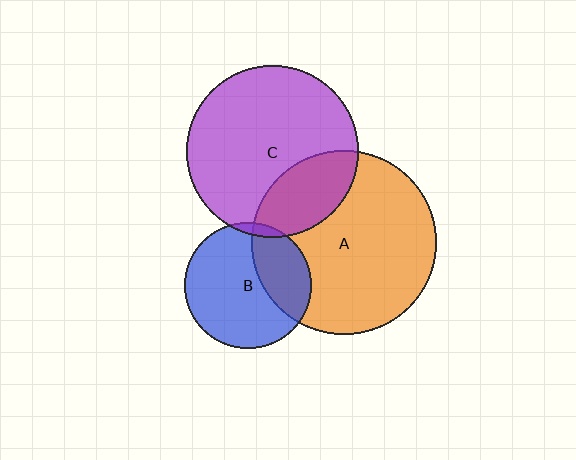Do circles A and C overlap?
Yes.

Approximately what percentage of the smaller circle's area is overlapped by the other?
Approximately 25%.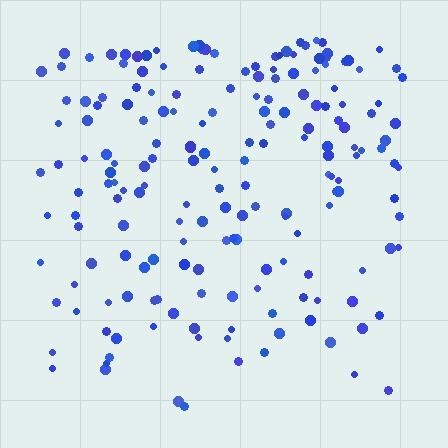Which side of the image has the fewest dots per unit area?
The bottom.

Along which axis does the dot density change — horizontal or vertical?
Vertical.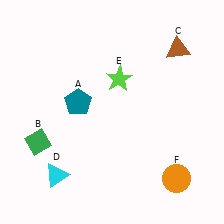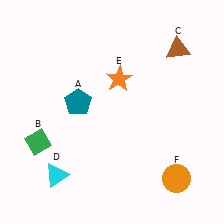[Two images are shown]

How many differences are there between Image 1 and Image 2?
There is 1 difference between the two images.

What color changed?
The star (E) changed from lime in Image 1 to orange in Image 2.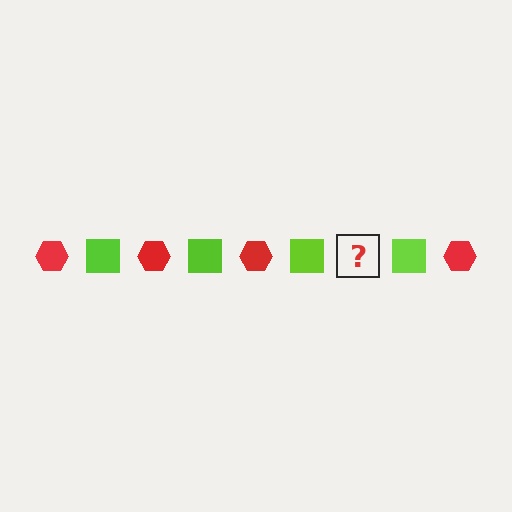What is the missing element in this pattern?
The missing element is a red hexagon.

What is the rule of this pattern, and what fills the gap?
The rule is that the pattern alternates between red hexagon and lime square. The gap should be filled with a red hexagon.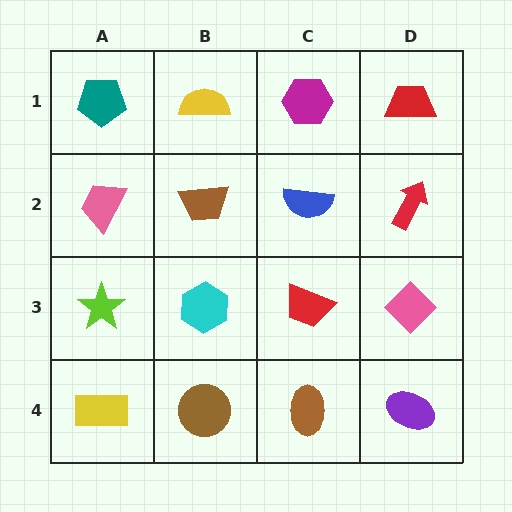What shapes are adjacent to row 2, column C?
A magenta hexagon (row 1, column C), a red trapezoid (row 3, column C), a brown trapezoid (row 2, column B), a red arrow (row 2, column D).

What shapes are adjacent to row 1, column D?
A red arrow (row 2, column D), a magenta hexagon (row 1, column C).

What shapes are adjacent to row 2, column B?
A yellow semicircle (row 1, column B), a cyan hexagon (row 3, column B), a pink trapezoid (row 2, column A), a blue semicircle (row 2, column C).